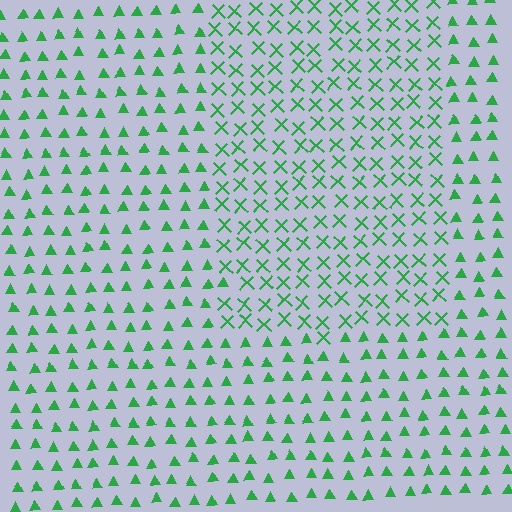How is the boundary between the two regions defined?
The boundary is defined by a change in element shape: X marks inside vs. triangles outside. All elements share the same color and spacing.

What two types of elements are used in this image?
The image uses X marks inside the rectangle region and triangles outside it.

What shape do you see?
I see a rectangle.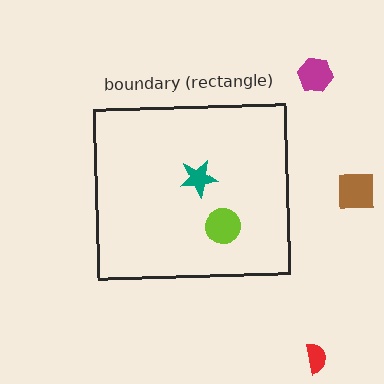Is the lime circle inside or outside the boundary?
Inside.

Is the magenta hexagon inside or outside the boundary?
Outside.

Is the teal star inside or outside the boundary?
Inside.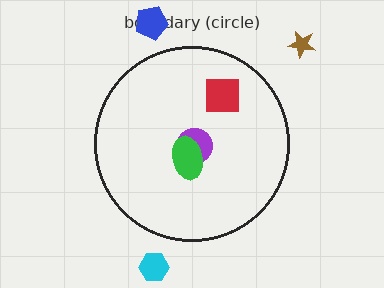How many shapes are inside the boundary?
3 inside, 3 outside.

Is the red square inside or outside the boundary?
Inside.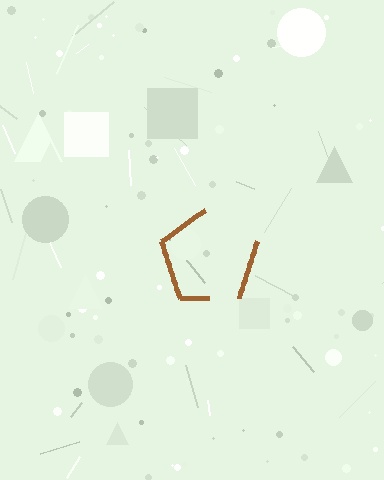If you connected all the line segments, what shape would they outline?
They would outline a pentagon.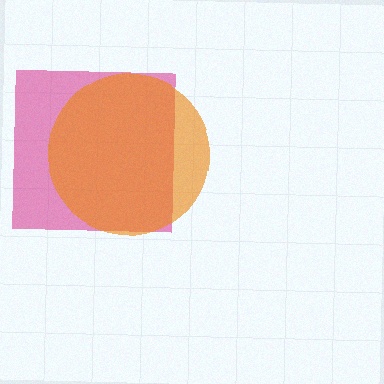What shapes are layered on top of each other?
The layered shapes are: a magenta square, an orange circle.